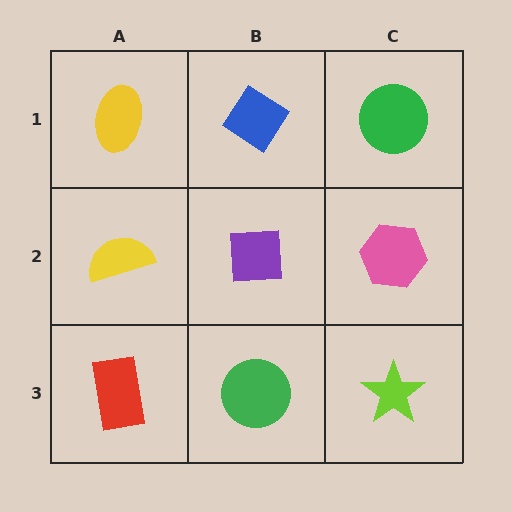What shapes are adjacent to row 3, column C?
A pink hexagon (row 2, column C), a green circle (row 3, column B).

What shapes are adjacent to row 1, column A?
A yellow semicircle (row 2, column A), a blue diamond (row 1, column B).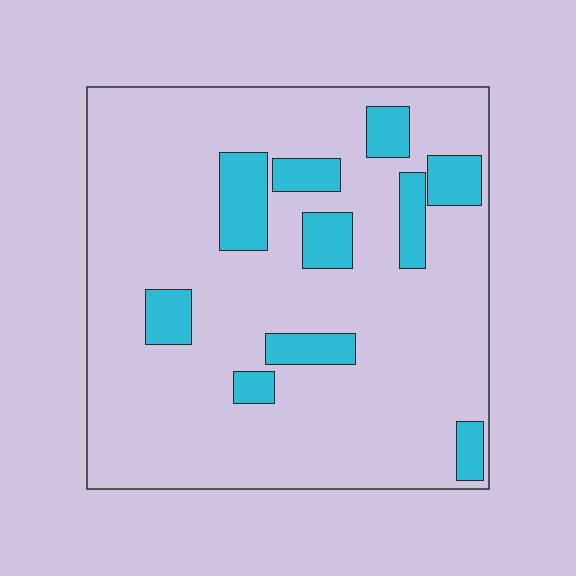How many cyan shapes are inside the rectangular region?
10.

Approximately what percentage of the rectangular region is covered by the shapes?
Approximately 15%.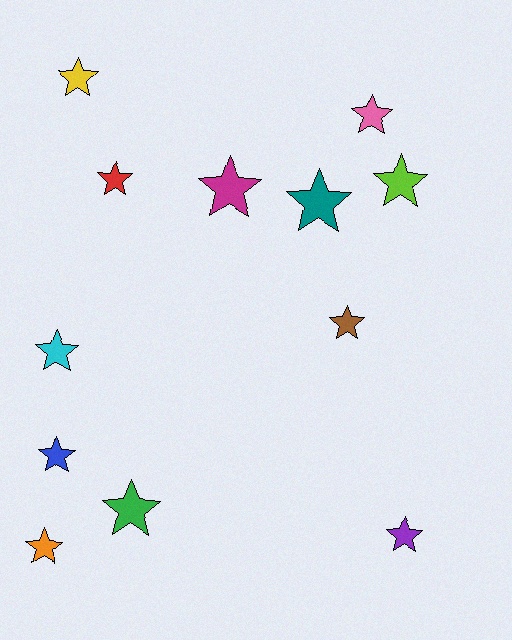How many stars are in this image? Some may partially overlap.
There are 12 stars.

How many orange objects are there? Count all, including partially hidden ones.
There is 1 orange object.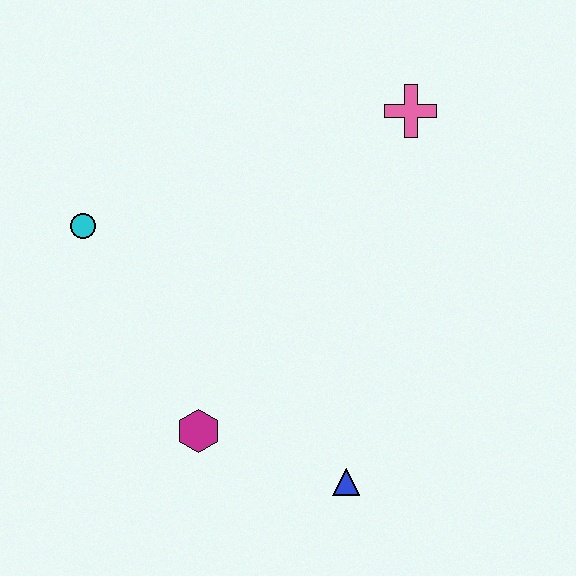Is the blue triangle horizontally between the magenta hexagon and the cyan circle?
No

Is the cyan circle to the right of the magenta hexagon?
No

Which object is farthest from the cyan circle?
The blue triangle is farthest from the cyan circle.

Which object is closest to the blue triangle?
The magenta hexagon is closest to the blue triangle.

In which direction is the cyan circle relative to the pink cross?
The cyan circle is to the left of the pink cross.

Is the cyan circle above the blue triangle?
Yes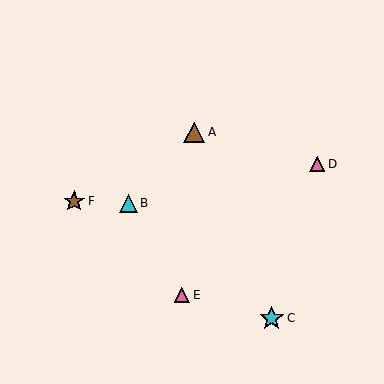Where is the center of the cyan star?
The center of the cyan star is at (272, 318).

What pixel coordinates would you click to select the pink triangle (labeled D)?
Click at (317, 164) to select the pink triangle D.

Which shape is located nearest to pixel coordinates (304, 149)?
The pink triangle (labeled D) at (317, 164) is nearest to that location.